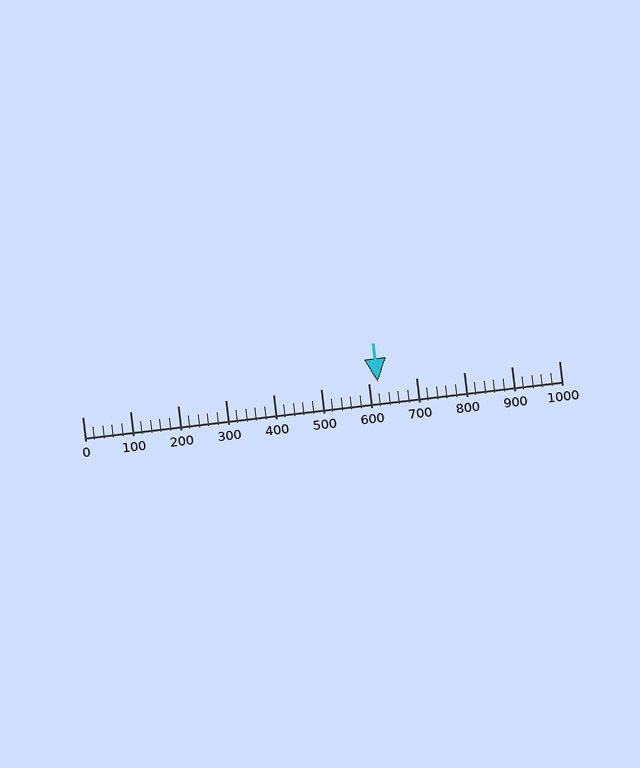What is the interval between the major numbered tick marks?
The major tick marks are spaced 100 units apart.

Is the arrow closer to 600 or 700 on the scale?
The arrow is closer to 600.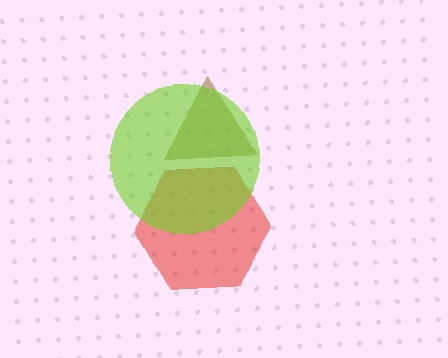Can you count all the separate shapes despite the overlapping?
Yes, there are 3 separate shapes.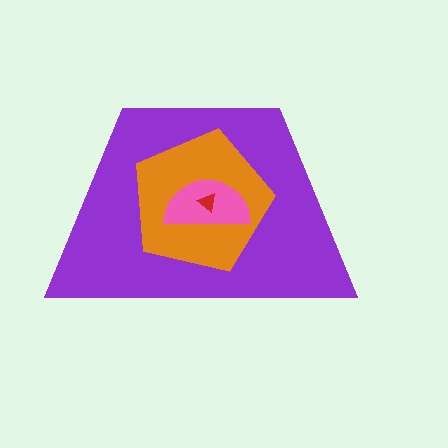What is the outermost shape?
The purple trapezoid.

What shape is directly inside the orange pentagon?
The pink semicircle.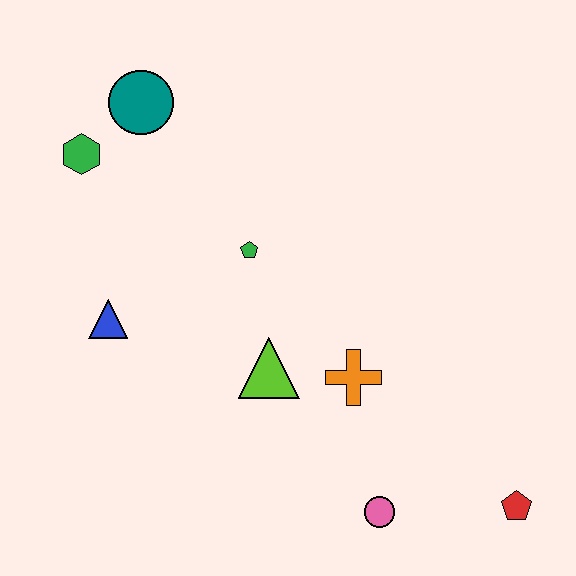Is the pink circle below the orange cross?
Yes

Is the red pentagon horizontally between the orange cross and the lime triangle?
No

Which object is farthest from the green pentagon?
The red pentagon is farthest from the green pentagon.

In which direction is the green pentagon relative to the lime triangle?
The green pentagon is above the lime triangle.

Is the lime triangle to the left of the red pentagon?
Yes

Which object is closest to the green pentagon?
The lime triangle is closest to the green pentagon.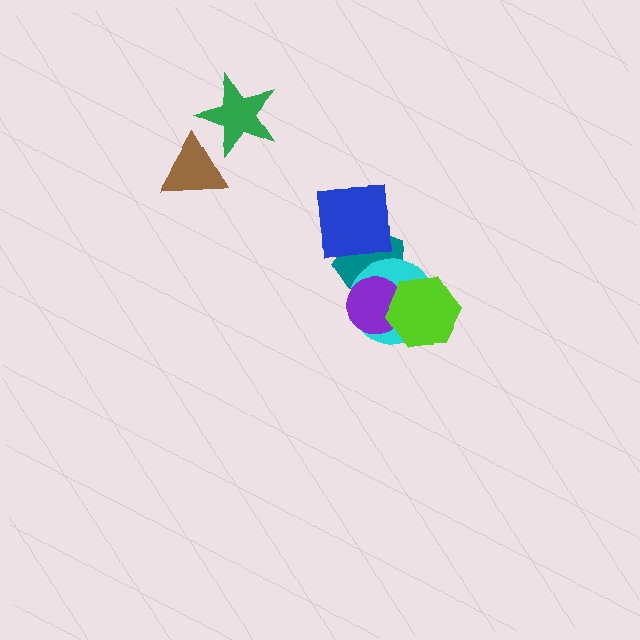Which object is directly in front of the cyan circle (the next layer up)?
The purple circle is directly in front of the cyan circle.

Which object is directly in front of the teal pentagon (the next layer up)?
The cyan circle is directly in front of the teal pentagon.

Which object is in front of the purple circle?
The lime hexagon is in front of the purple circle.